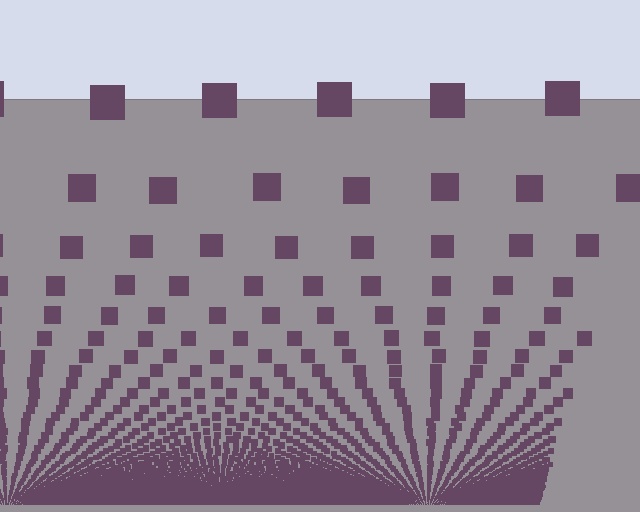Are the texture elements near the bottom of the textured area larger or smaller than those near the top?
Smaller. The gradient is inverted — elements near the bottom are smaller and denser.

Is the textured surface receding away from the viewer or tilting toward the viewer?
The surface appears to tilt toward the viewer. Texture elements get larger and sparser toward the top.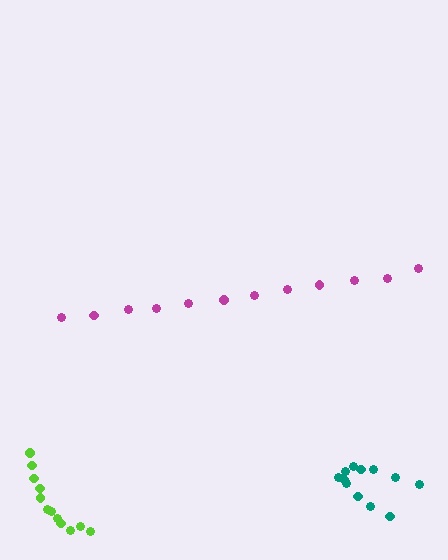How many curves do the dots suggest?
There are 3 distinct paths.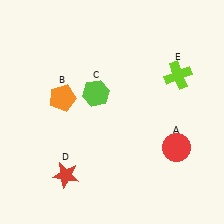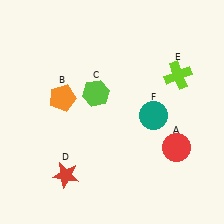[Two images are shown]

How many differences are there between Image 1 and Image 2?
There is 1 difference between the two images.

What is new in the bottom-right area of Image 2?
A teal circle (F) was added in the bottom-right area of Image 2.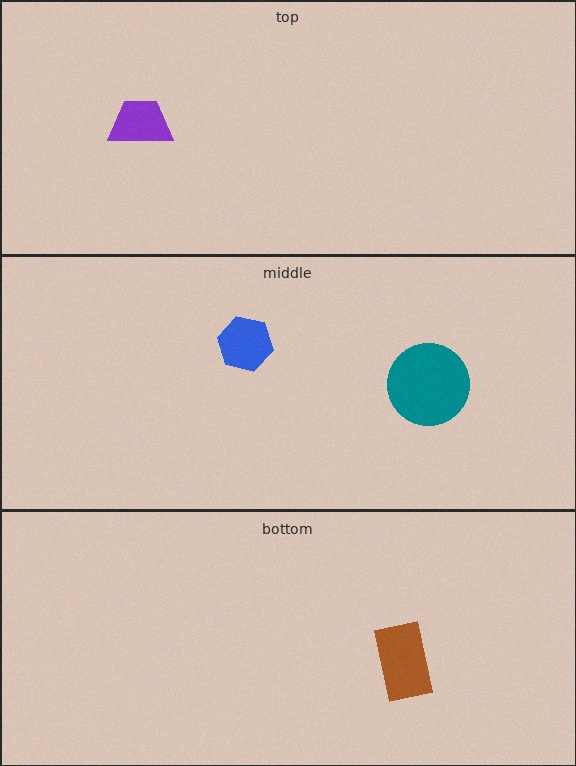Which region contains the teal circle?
The middle region.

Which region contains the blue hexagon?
The middle region.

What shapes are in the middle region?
The teal circle, the blue hexagon.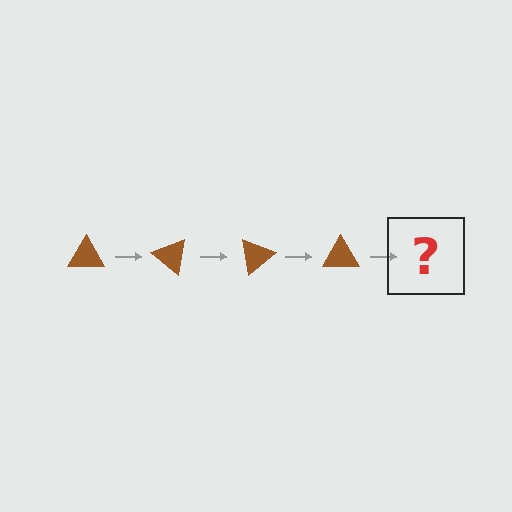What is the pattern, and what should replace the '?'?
The pattern is that the triangle rotates 40 degrees each step. The '?' should be a brown triangle rotated 160 degrees.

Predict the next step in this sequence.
The next step is a brown triangle rotated 160 degrees.